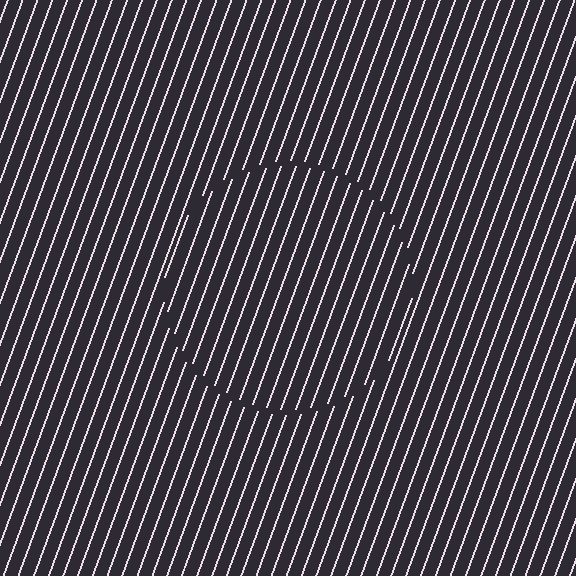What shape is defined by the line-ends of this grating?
An illusory circle. The interior of the shape contains the same grating, shifted by half a period — the contour is defined by the phase discontinuity where line-ends from the inner and outer gratings abut.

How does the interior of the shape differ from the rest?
The interior of the shape contains the same grating, shifted by half a period — the contour is defined by the phase discontinuity where line-ends from the inner and outer gratings abut.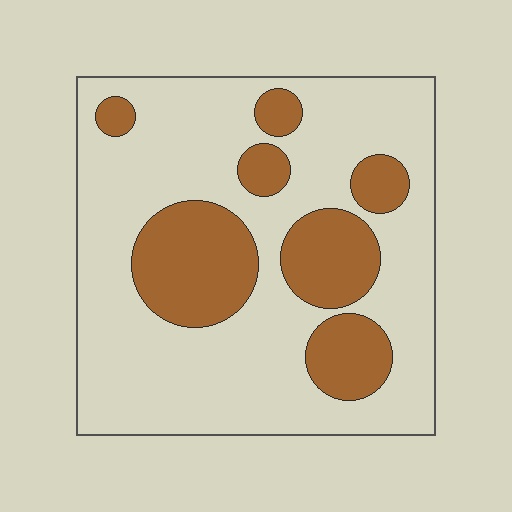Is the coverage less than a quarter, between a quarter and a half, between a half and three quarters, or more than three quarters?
Between a quarter and a half.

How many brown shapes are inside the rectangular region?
7.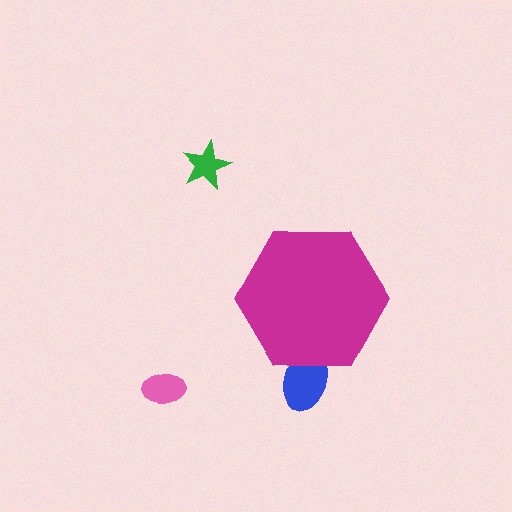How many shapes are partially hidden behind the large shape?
1 shape is partially hidden.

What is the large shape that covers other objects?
A magenta hexagon.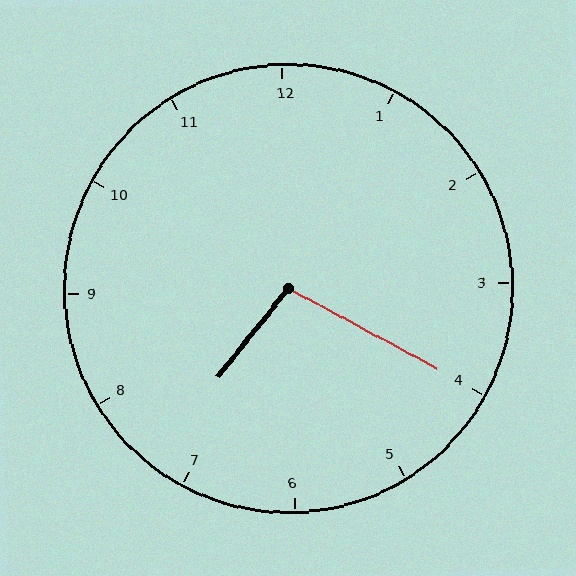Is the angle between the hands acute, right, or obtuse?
It is obtuse.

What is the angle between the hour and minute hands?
Approximately 100 degrees.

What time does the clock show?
7:20.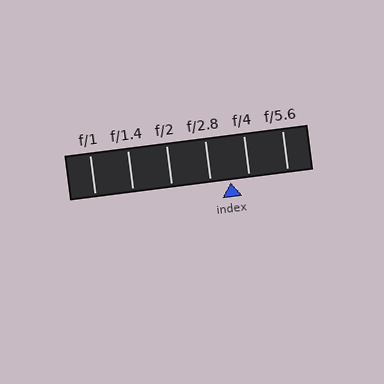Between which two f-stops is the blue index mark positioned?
The index mark is between f/2.8 and f/4.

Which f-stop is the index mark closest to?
The index mark is closest to f/4.